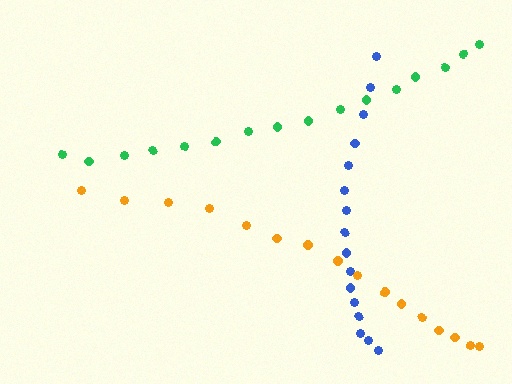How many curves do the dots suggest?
There are 3 distinct paths.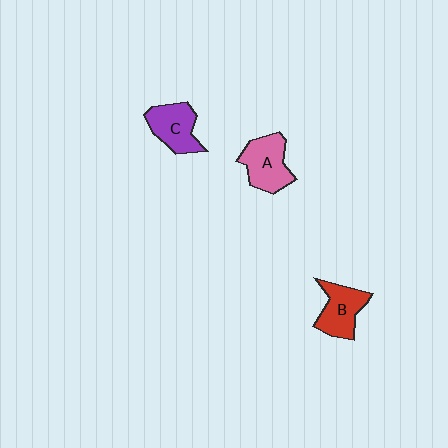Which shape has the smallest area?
Shape C (purple).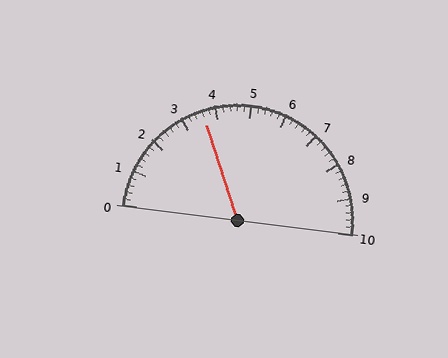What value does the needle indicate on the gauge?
The needle indicates approximately 3.6.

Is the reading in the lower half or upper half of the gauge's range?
The reading is in the lower half of the range (0 to 10).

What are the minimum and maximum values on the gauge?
The gauge ranges from 0 to 10.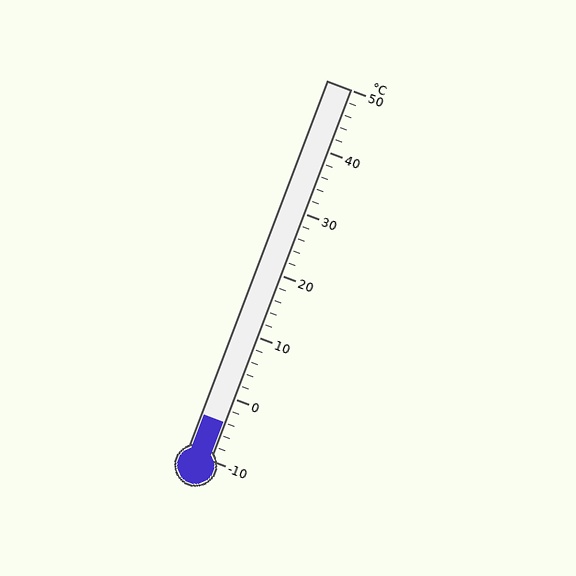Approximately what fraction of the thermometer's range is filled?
The thermometer is filled to approximately 10% of its range.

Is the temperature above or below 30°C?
The temperature is below 30°C.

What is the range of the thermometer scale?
The thermometer scale ranges from -10°C to 50°C.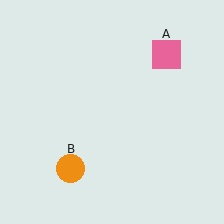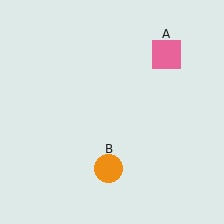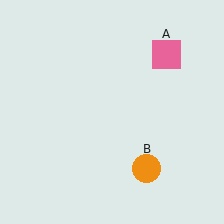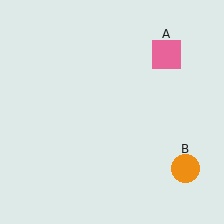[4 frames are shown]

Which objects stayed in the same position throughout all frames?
Pink square (object A) remained stationary.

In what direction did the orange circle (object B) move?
The orange circle (object B) moved right.